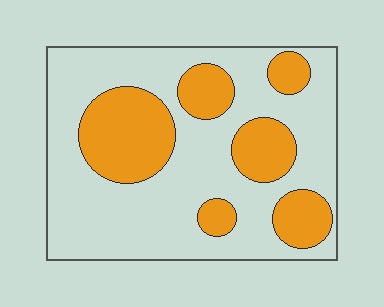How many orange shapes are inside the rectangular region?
6.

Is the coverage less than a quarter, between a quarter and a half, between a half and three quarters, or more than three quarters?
Between a quarter and a half.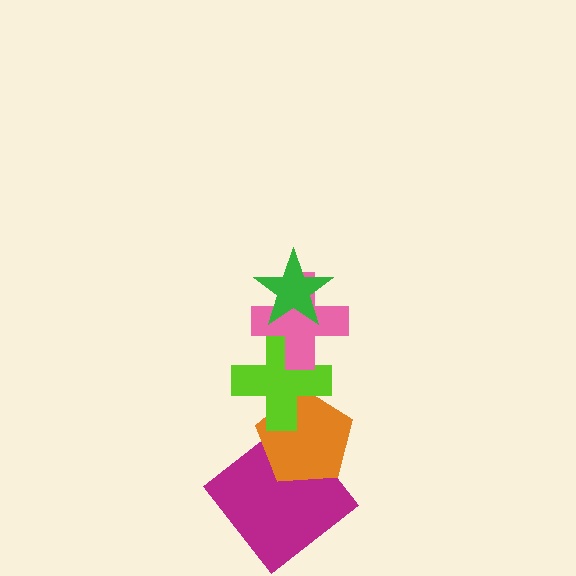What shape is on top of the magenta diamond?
The orange pentagon is on top of the magenta diamond.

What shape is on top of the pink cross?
The green star is on top of the pink cross.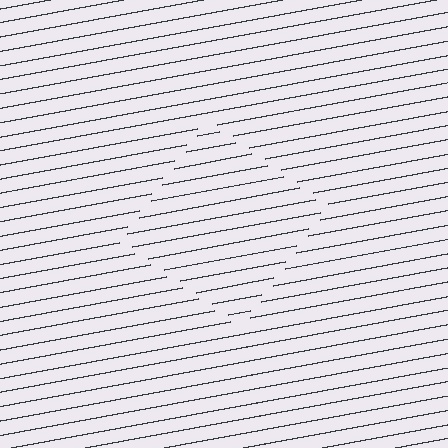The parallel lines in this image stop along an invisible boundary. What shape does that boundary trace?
An illusory square. The interior of the shape contains the same grating, shifted by half a period — the contour is defined by the phase discontinuity where line-ends from the inner and outer gratings abut.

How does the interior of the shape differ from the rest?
The interior of the shape contains the same grating, shifted by half a period — the contour is defined by the phase discontinuity where line-ends from the inner and outer gratings abut.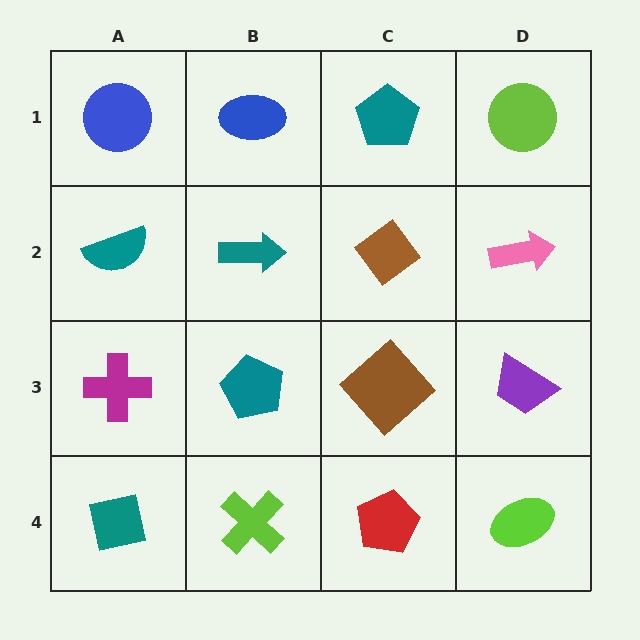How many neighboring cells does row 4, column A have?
2.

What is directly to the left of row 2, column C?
A teal arrow.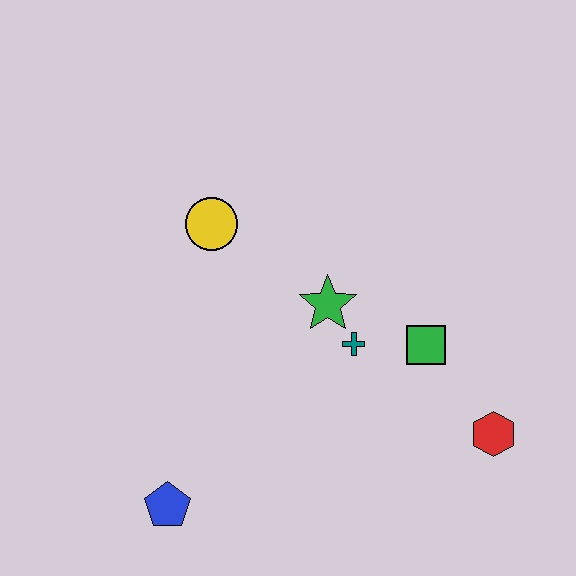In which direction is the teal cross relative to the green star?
The teal cross is below the green star.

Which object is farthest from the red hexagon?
The yellow circle is farthest from the red hexagon.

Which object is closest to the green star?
The teal cross is closest to the green star.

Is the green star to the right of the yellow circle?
Yes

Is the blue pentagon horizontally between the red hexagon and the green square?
No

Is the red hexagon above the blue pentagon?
Yes